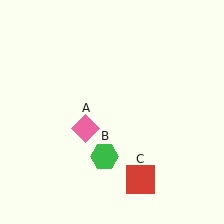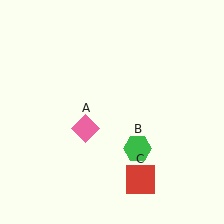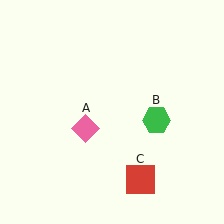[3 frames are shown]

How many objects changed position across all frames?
1 object changed position: green hexagon (object B).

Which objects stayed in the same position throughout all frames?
Pink diamond (object A) and red square (object C) remained stationary.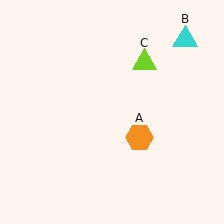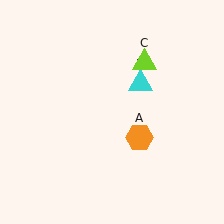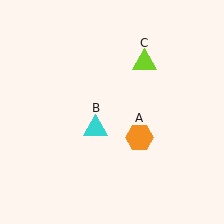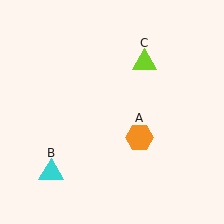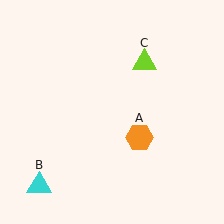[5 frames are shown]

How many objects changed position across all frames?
1 object changed position: cyan triangle (object B).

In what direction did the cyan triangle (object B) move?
The cyan triangle (object B) moved down and to the left.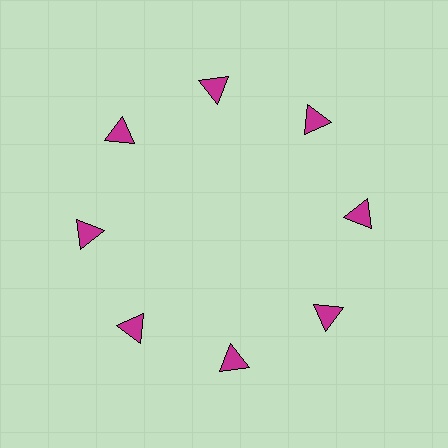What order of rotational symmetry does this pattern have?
This pattern has 8-fold rotational symmetry.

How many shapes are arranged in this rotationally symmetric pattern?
There are 8 shapes, arranged in 8 groups of 1.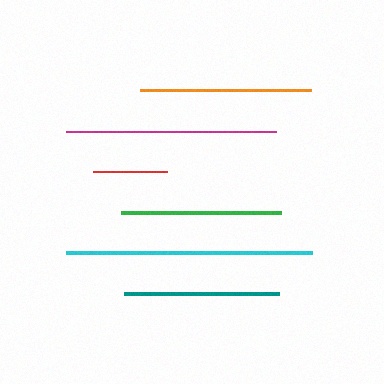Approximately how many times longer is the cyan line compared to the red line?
The cyan line is approximately 3.3 times the length of the red line.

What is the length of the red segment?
The red segment is approximately 74 pixels long.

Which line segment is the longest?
The cyan line is the longest at approximately 246 pixels.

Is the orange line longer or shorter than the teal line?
The orange line is longer than the teal line.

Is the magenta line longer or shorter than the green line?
The magenta line is longer than the green line.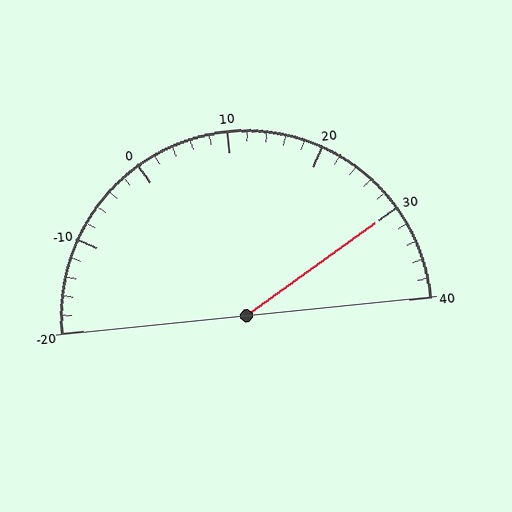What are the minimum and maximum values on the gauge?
The gauge ranges from -20 to 40.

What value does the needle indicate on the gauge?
The needle indicates approximately 30.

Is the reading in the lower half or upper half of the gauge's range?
The reading is in the upper half of the range (-20 to 40).